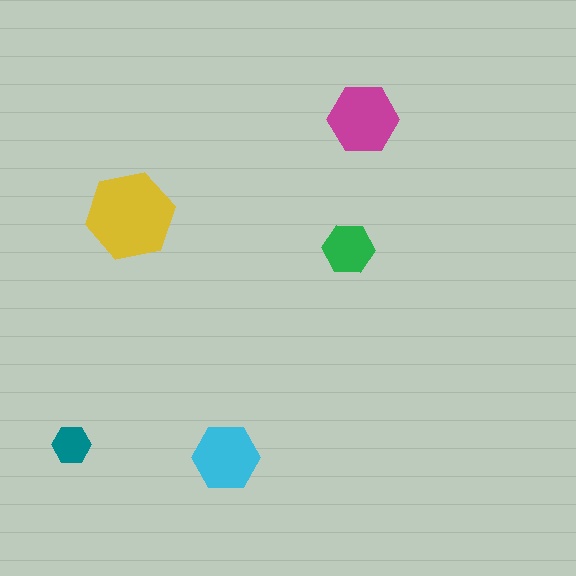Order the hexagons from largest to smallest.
the yellow one, the magenta one, the cyan one, the green one, the teal one.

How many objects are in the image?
There are 5 objects in the image.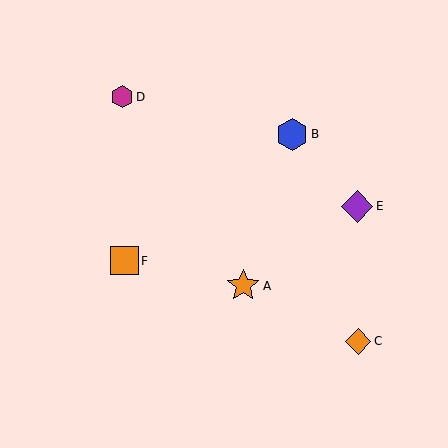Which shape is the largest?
The orange star (labeled A) is the largest.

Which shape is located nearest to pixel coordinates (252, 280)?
The orange star (labeled A) at (243, 286) is nearest to that location.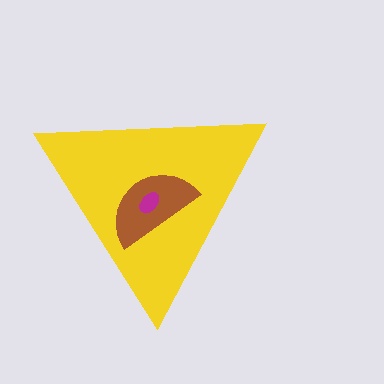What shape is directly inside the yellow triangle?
The brown semicircle.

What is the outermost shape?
The yellow triangle.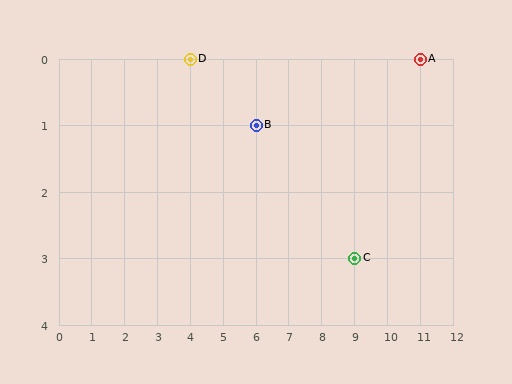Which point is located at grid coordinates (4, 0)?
Point D is at (4, 0).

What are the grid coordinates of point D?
Point D is at grid coordinates (4, 0).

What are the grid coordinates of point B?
Point B is at grid coordinates (6, 1).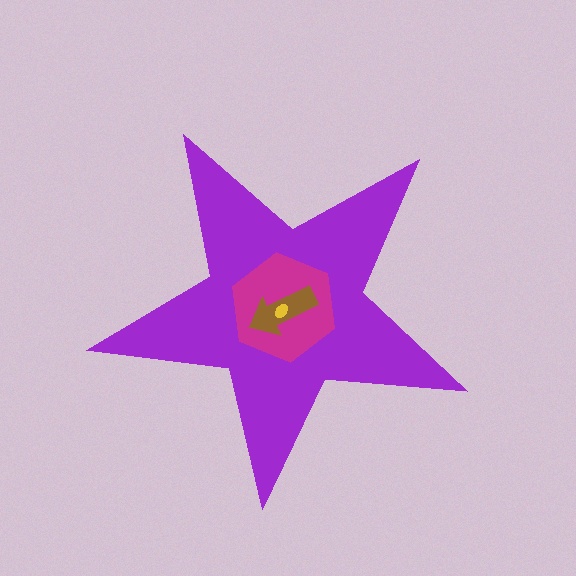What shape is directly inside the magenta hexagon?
The brown arrow.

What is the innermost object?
The yellow ellipse.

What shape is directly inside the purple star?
The magenta hexagon.